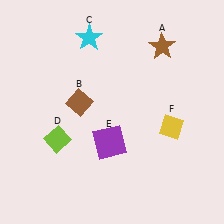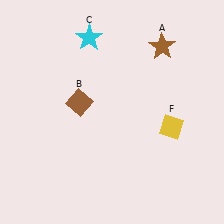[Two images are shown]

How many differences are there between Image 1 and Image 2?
There are 2 differences between the two images.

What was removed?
The purple square (E), the lime diamond (D) were removed in Image 2.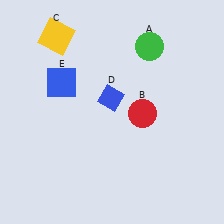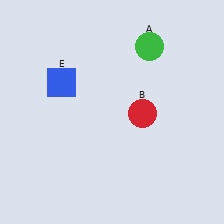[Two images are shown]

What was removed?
The yellow square (C), the blue diamond (D) were removed in Image 2.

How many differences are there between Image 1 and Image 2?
There are 2 differences between the two images.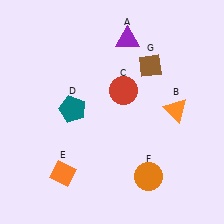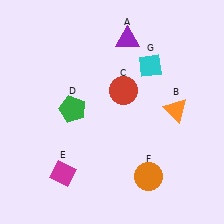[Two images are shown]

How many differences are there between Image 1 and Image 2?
There are 3 differences between the two images.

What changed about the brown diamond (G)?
In Image 1, G is brown. In Image 2, it changed to cyan.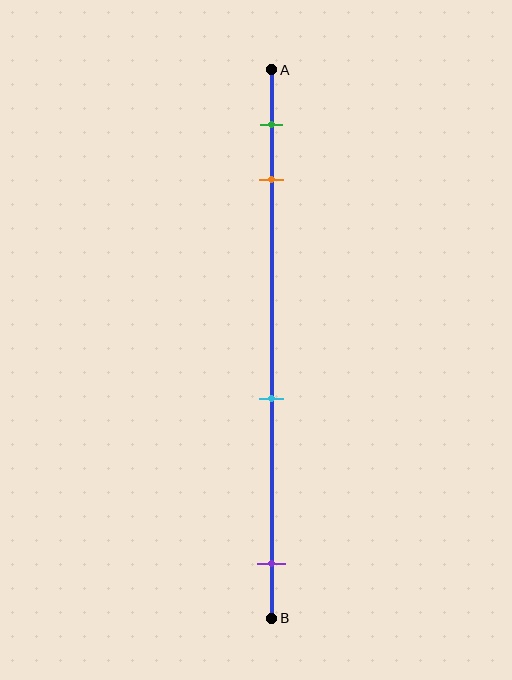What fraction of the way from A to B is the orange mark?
The orange mark is approximately 20% (0.2) of the way from A to B.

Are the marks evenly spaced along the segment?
No, the marks are not evenly spaced.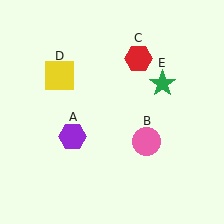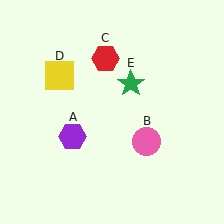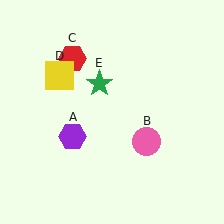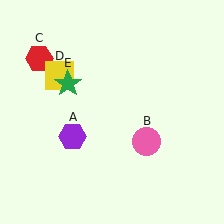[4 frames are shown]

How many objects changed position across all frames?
2 objects changed position: red hexagon (object C), green star (object E).